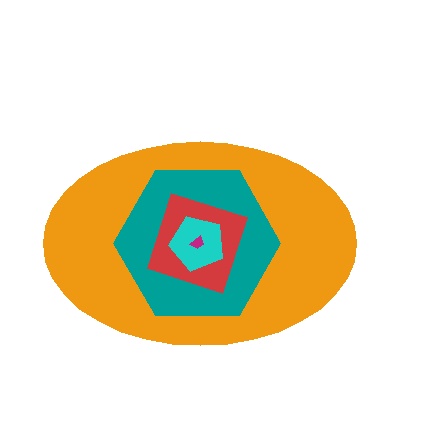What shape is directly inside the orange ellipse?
The teal hexagon.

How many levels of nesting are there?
5.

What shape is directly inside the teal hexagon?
The red diamond.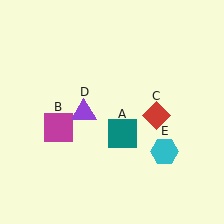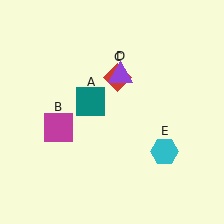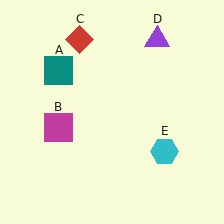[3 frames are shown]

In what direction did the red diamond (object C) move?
The red diamond (object C) moved up and to the left.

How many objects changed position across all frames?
3 objects changed position: teal square (object A), red diamond (object C), purple triangle (object D).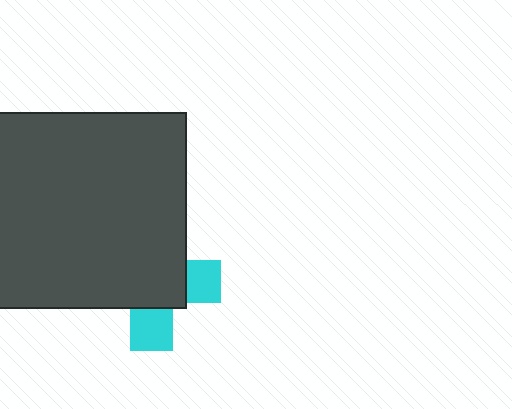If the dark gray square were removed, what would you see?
You would see the complete cyan cross.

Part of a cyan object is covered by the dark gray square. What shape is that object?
It is a cross.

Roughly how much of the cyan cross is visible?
A small part of it is visible (roughly 32%).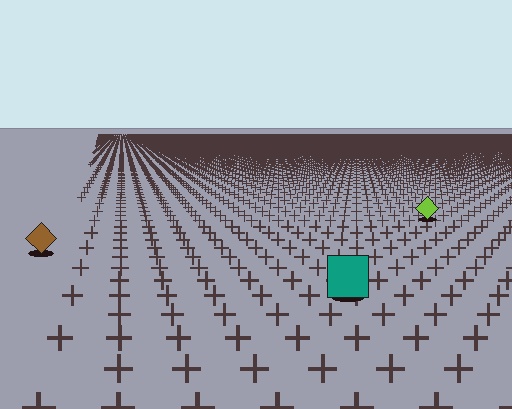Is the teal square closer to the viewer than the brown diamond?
Yes. The teal square is closer — you can tell from the texture gradient: the ground texture is coarser near it.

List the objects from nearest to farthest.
From nearest to farthest: the teal square, the brown diamond, the lime diamond.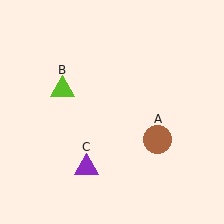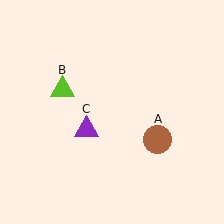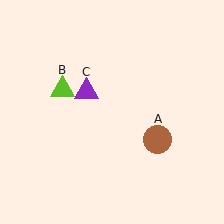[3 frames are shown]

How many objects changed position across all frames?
1 object changed position: purple triangle (object C).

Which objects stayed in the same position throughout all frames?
Brown circle (object A) and lime triangle (object B) remained stationary.